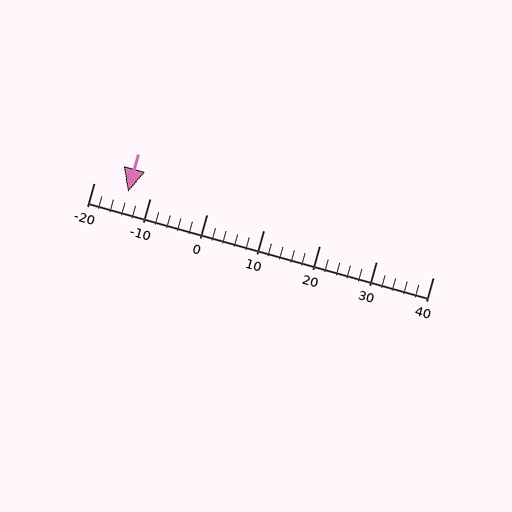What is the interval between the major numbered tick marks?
The major tick marks are spaced 10 units apart.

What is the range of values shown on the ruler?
The ruler shows values from -20 to 40.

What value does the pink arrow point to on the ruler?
The pink arrow points to approximately -14.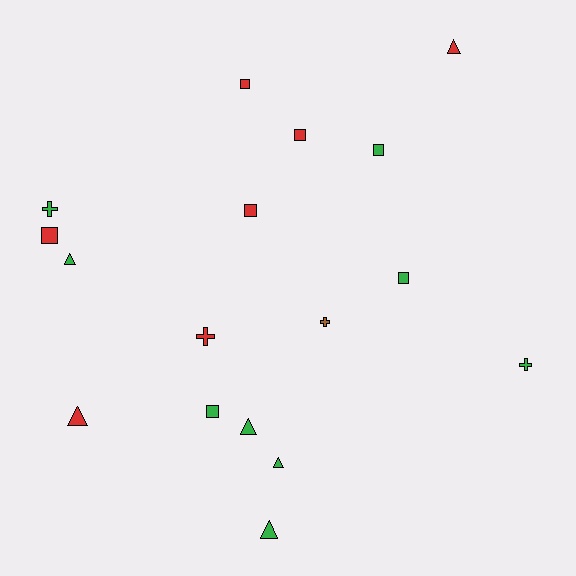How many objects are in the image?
There are 17 objects.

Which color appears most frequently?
Green, with 9 objects.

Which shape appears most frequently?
Square, with 7 objects.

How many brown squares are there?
There are no brown squares.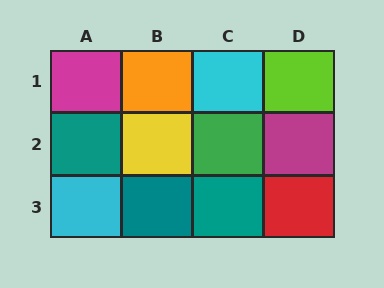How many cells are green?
1 cell is green.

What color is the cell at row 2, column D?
Magenta.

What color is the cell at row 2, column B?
Yellow.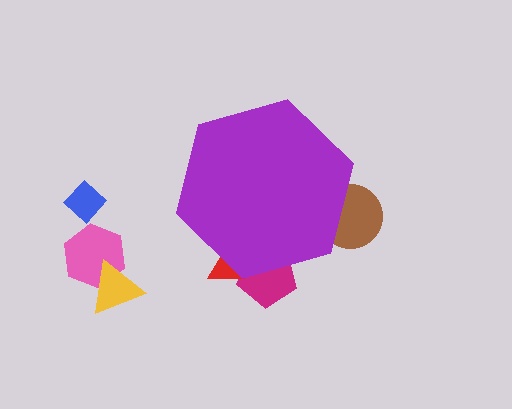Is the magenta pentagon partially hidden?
Yes, the magenta pentagon is partially hidden behind the purple hexagon.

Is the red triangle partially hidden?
Yes, the red triangle is partially hidden behind the purple hexagon.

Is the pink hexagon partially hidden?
No, the pink hexagon is fully visible.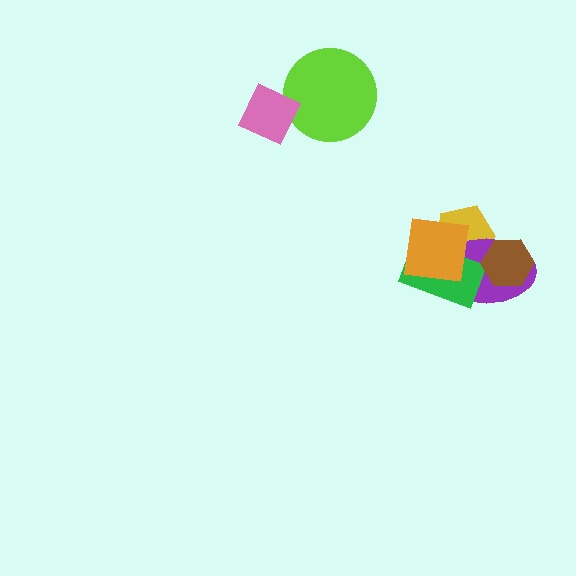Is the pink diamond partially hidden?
No, no other shape covers it.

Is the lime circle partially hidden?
Yes, it is partially covered by another shape.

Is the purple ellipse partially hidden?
Yes, it is partially covered by another shape.